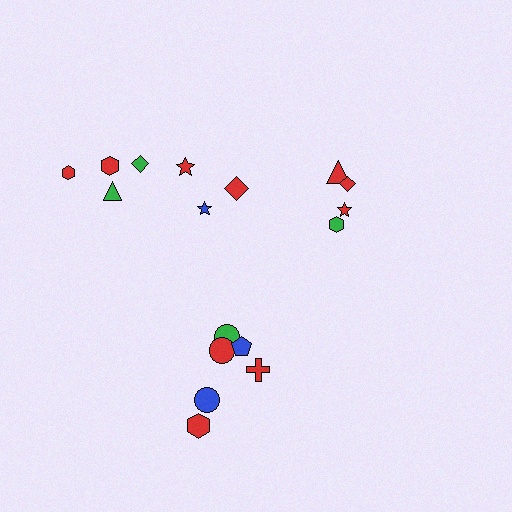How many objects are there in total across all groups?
There are 17 objects.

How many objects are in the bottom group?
There are 6 objects.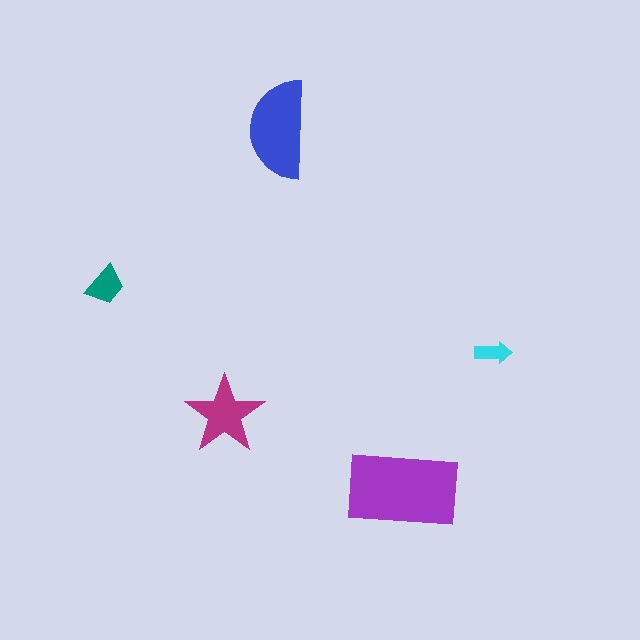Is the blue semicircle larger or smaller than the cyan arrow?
Larger.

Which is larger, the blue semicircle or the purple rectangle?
The purple rectangle.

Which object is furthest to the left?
The teal trapezoid is leftmost.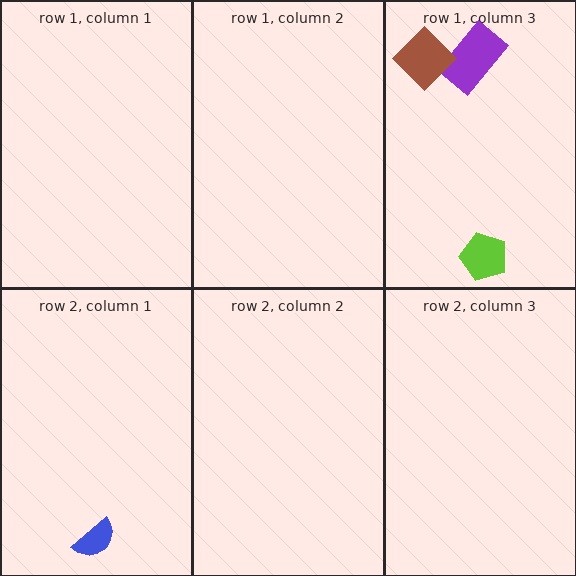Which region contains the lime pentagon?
The row 1, column 3 region.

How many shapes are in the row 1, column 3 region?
3.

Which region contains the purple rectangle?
The row 1, column 3 region.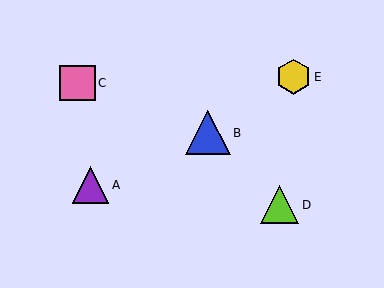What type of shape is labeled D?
Shape D is a lime triangle.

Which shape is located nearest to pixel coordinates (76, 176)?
The purple triangle (labeled A) at (91, 185) is nearest to that location.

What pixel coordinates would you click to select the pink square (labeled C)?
Click at (78, 83) to select the pink square C.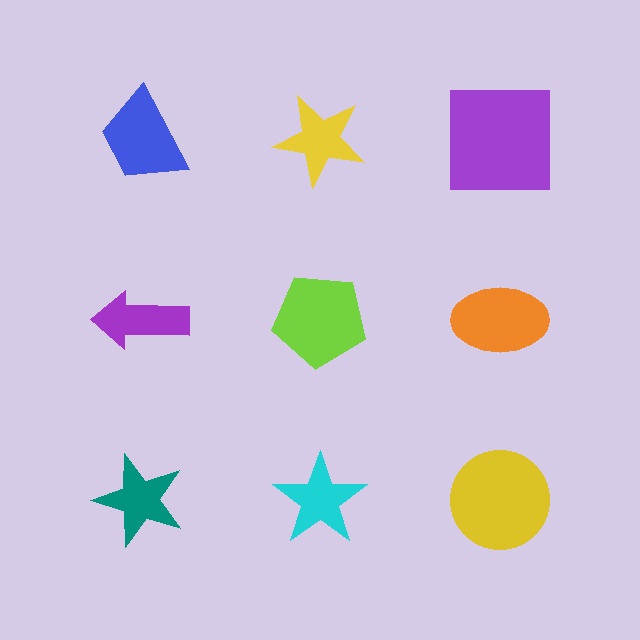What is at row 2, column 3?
An orange ellipse.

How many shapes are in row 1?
3 shapes.